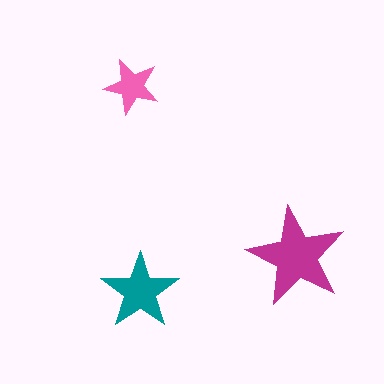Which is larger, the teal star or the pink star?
The teal one.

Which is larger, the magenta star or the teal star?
The magenta one.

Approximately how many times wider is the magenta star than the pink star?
About 2 times wider.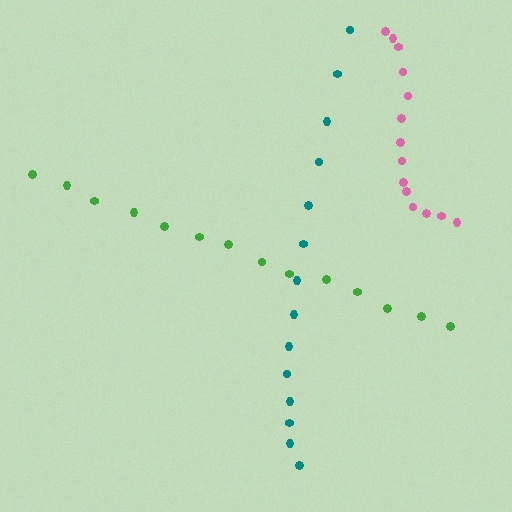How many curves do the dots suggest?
There are 3 distinct paths.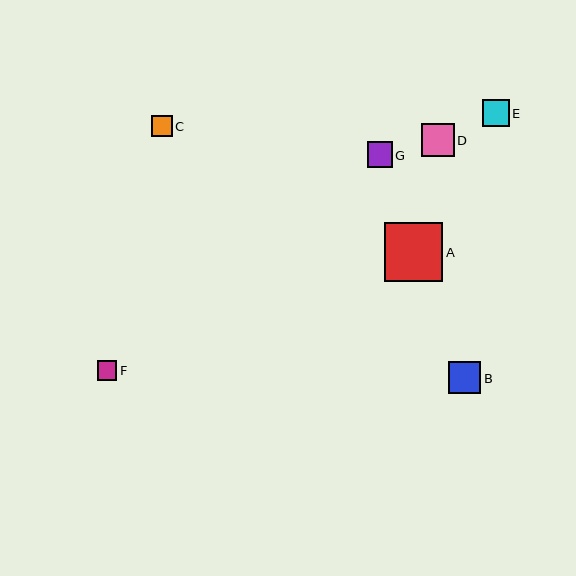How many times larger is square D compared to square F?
Square D is approximately 1.7 times the size of square F.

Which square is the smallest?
Square F is the smallest with a size of approximately 20 pixels.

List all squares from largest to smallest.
From largest to smallest: A, D, B, E, G, C, F.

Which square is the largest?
Square A is the largest with a size of approximately 59 pixels.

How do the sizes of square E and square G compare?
Square E and square G are approximately the same size.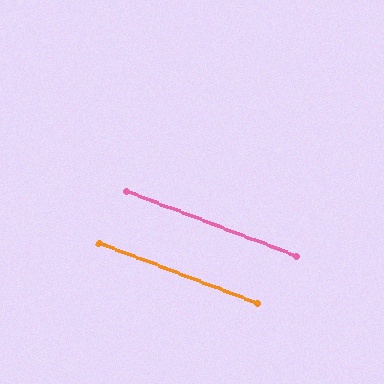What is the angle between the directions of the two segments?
Approximately 0 degrees.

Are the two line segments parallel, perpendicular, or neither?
Parallel — their directions differ by only 0.1°.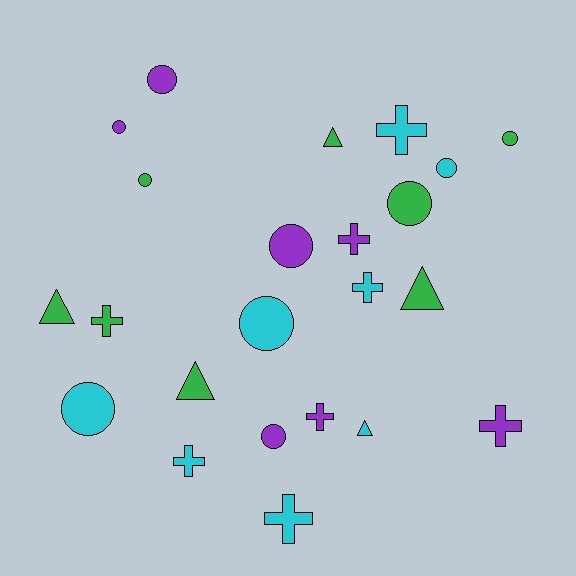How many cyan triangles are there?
There is 1 cyan triangle.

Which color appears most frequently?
Cyan, with 8 objects.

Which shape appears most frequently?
Circle, with 10 objects.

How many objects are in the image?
There are 23 objects.